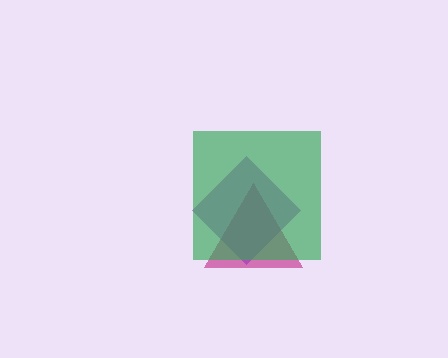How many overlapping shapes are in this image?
There are 3 overlapping shapes in the image.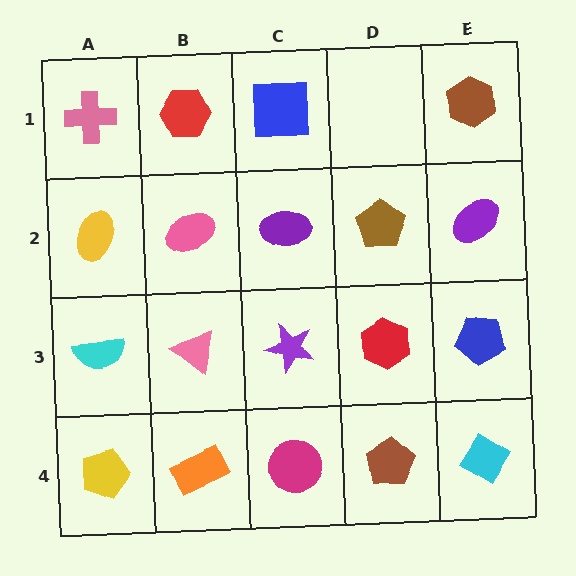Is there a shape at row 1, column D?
No, that cell is empty.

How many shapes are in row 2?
5 shapes.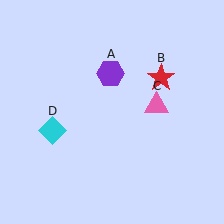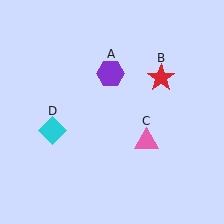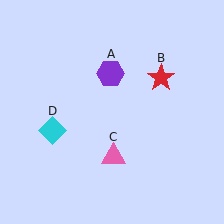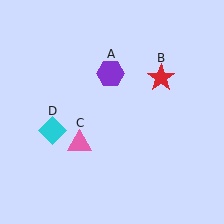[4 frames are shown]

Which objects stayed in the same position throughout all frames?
Purple hexagon (object A) and red star (object B) and cyan diamond (object D) remained stationary.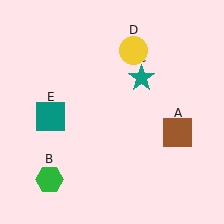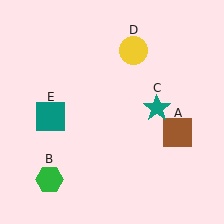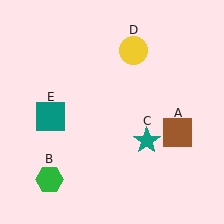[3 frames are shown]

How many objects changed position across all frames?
1 object changed position: teal star (object C).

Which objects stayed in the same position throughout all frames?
Brown square (object A) and green hexagon (object B) and yellow circle (object D) and teal square (object E) remained stationary.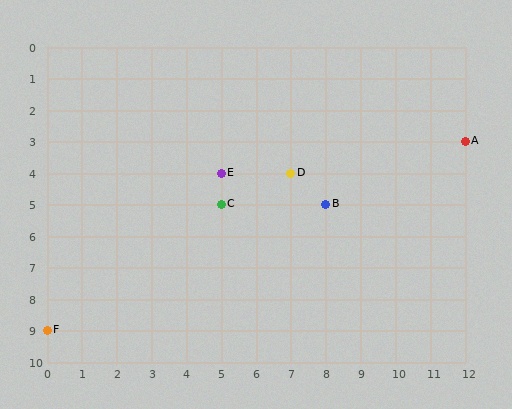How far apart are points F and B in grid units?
Points F and B are 8 columns and 4 rows apart (about 8.9 grid units diagonally).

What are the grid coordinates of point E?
Point E is at grid coordinates (5, 4).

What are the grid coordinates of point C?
Point C is at grid coordinates (5, 5).